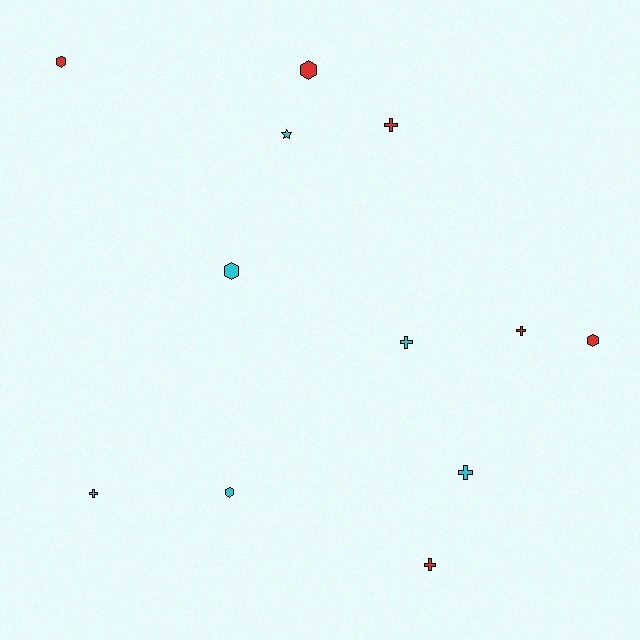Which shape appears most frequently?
Cross, with 6 objects.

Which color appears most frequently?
Red, with 6 objects.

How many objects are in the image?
There are 12 objects.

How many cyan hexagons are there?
There are 2 cyan hexagons.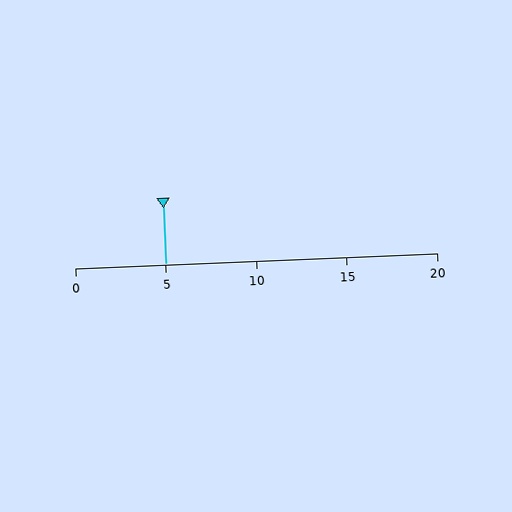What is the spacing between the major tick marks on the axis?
The major ticks are spaced 5 apart.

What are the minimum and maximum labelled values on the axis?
The axis runs from 0 to 20.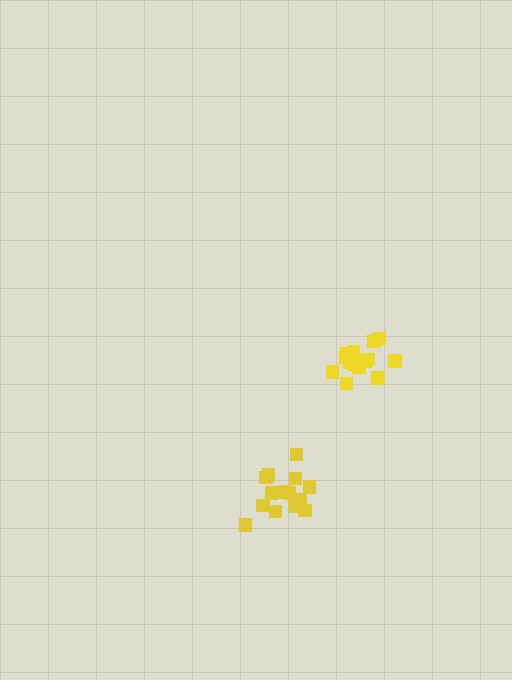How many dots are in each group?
Group 1: 15 dots, Group 2: 14 dots (29 total).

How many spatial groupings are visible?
There are 2 spatial groupings.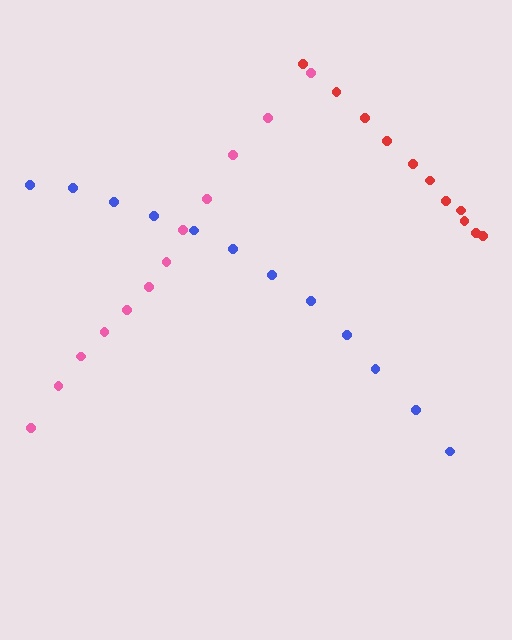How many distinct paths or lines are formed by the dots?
There are 3 distinct paths.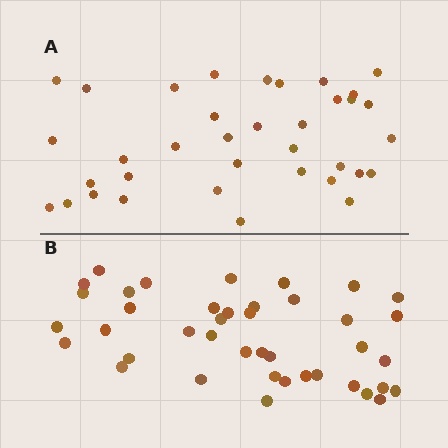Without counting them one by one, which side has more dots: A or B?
Region B (the bottom region) has more dots.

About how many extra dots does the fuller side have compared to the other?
Region B has about 5 more dots than region A.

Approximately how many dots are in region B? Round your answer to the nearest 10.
About 40 dots. (The exact count is 41, which rounds to 40.)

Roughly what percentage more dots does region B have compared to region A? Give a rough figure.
About 15% more.